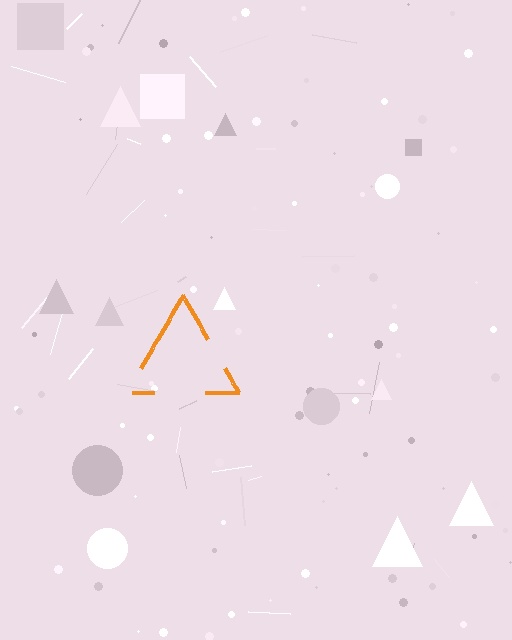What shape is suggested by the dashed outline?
The dashed outline suggests a triangle.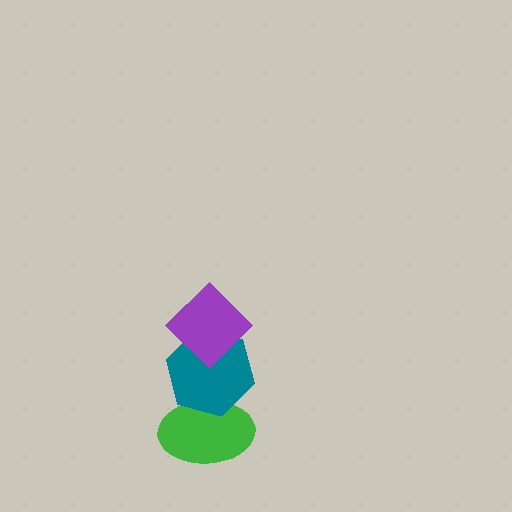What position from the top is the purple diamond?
The purple diamond is 1st from the top.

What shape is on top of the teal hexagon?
The purple diamond is on top of the teal hexagon.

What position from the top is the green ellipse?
The green ellipse is 3rd from the top.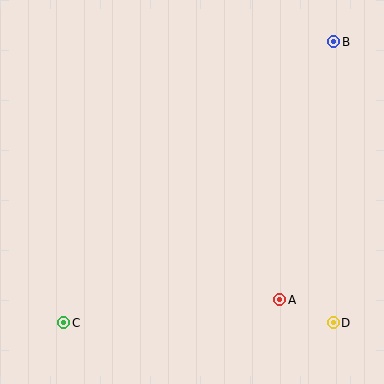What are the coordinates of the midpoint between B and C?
The midpoint between B and C is at (199, 182).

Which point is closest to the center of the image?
Point A at (280, 300) is closest to the center.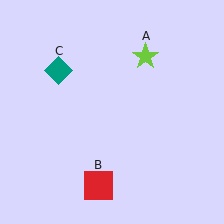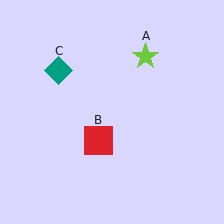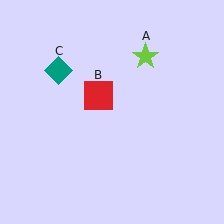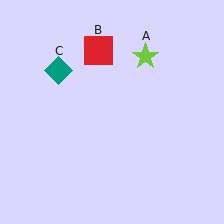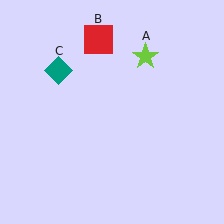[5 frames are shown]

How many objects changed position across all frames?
1 object changed position: red square (object B).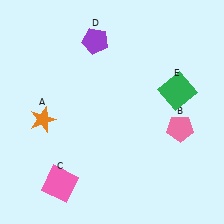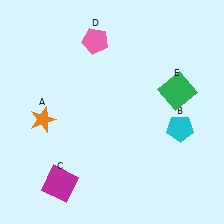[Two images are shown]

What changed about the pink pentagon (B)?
In Image 1, B is pink. In Image 2, it changed to cyan.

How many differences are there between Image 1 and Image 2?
There are 3 differences between the two images.